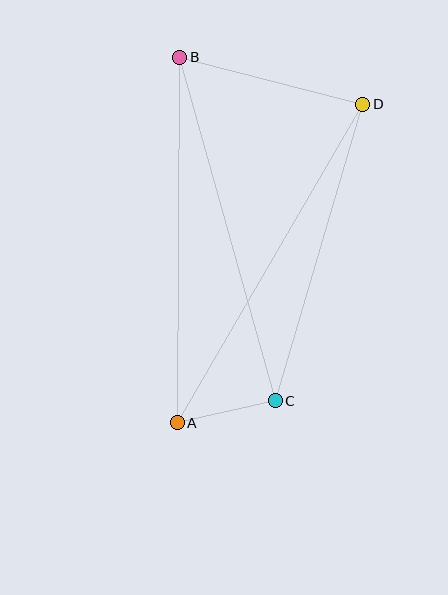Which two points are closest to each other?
Points A and C are closest to each other.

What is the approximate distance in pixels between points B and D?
The distance between B and D is approximately 189 pixels.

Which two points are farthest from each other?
Points A and D are farthest from each other.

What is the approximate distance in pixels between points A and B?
The distance between A and B is approximately 365 pixels.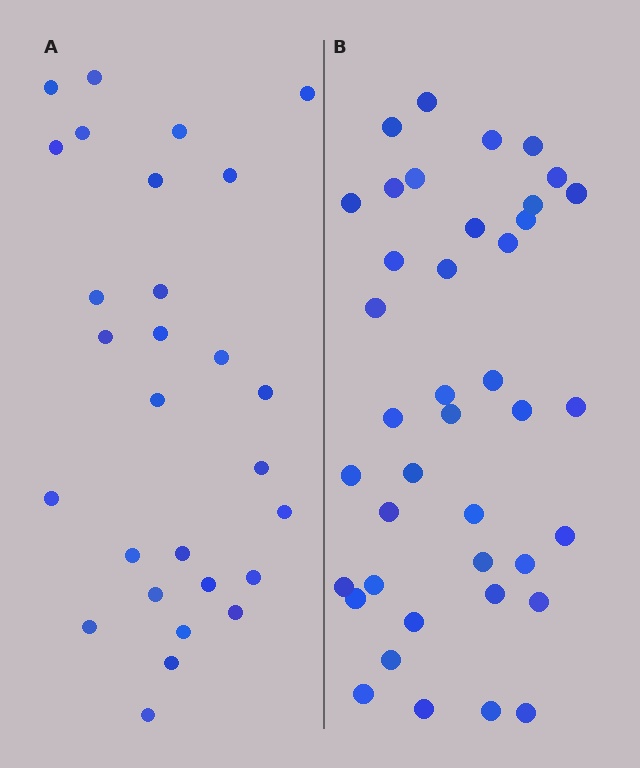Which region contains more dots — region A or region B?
Region B (the right region) has more dots.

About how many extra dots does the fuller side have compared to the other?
Region B has roughly 12 or so more dots than region A.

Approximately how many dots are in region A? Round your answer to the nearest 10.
About 30 dots. (The exact count is 28, which rounds to 30.)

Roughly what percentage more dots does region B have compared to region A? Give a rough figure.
About 45% more.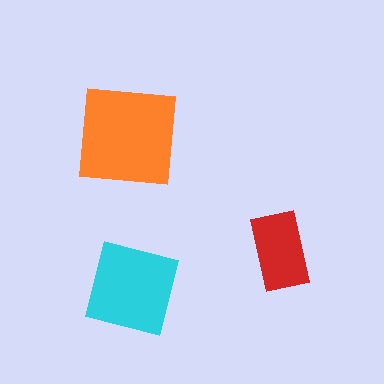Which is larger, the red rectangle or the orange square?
The orange square.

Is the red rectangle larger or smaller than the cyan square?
Smaller.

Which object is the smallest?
The red rectangle.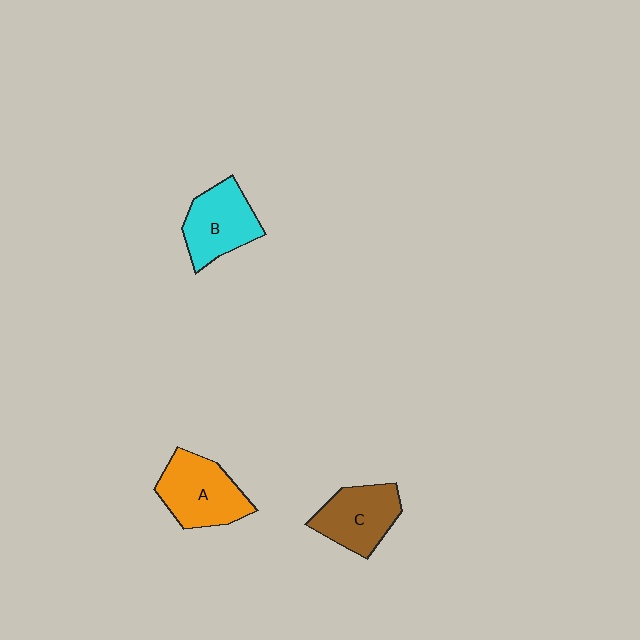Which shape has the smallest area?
Shape C (brown).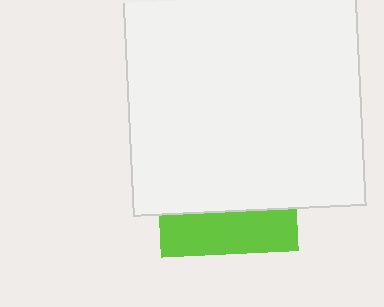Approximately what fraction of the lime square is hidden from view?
Roughly 70% of the lime square is hidden behind the white rectangle.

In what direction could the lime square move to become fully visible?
The lime square could move down. That would shift it out from behind the white rectangle entirely.